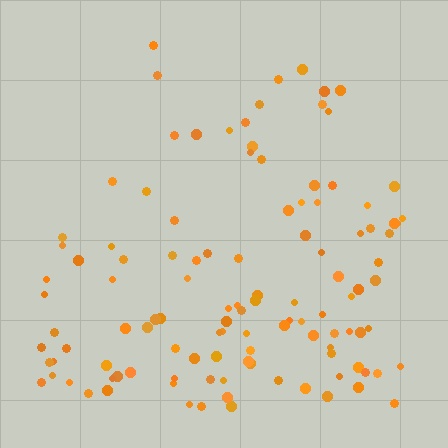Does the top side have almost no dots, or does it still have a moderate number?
Still a moderate number, just noticeably fewer than the bottom.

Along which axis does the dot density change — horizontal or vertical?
Vertical.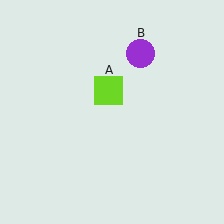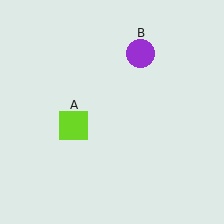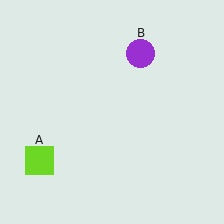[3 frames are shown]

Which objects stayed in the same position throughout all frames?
Purple circle (object B) remained stationary.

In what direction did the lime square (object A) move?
The lime square (object A) moved down and to the left.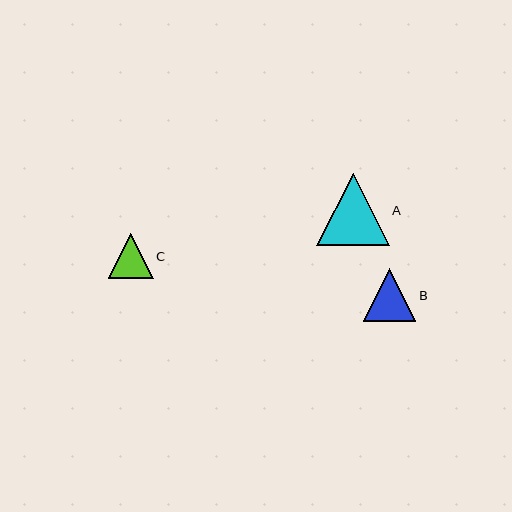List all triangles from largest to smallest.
From largest to smallest: A, B, C.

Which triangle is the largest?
Triangle A is the largest with a size of approximately 72 pixels.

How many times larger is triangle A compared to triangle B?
Triangle A is approximately 1.4 times the size of triangle B.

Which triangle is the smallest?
Triangle C is the smallest with a size of approximately 45 pixels.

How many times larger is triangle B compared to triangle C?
Triangle B is approximately 1.2 times the size of triangle C.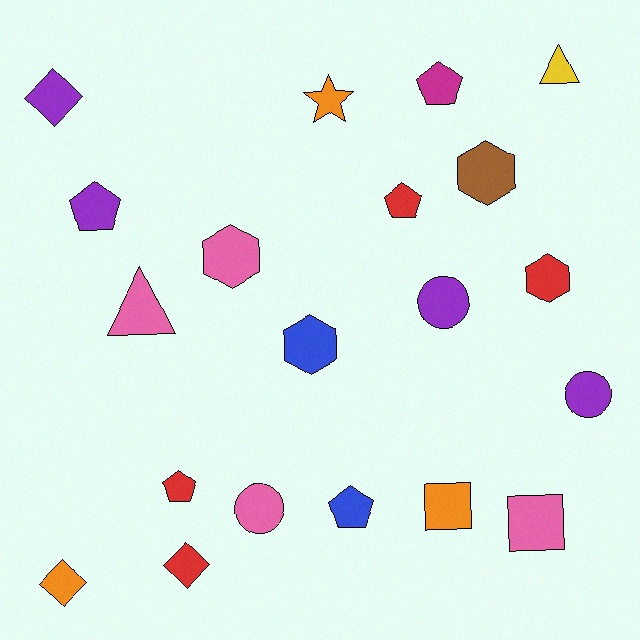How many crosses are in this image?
There are no crosses.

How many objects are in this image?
There are 20 objects.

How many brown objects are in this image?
There is 1 brown object.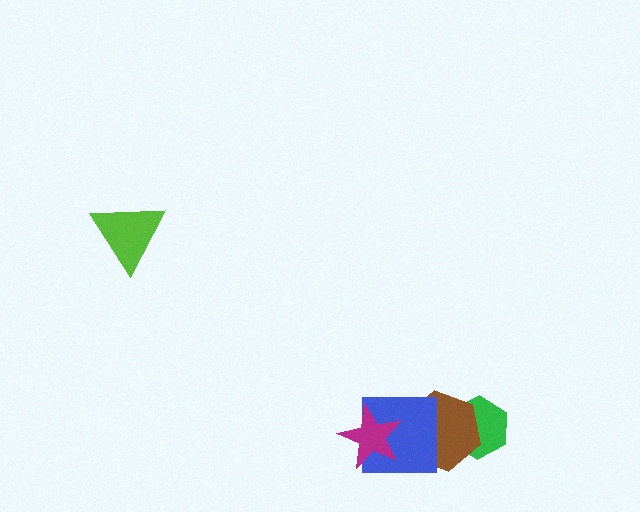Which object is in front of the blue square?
The magenta star is in front of the blue square.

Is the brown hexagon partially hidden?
Yes, it is partially covered by another shape.